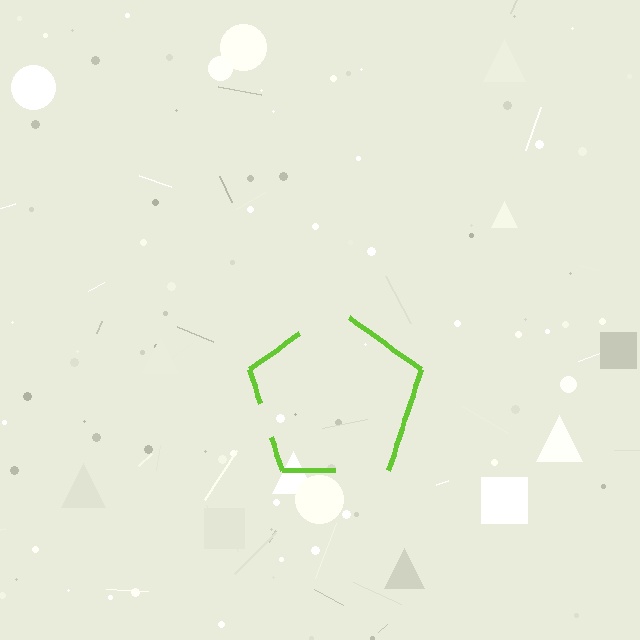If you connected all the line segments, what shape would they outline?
They would outline a pentagon.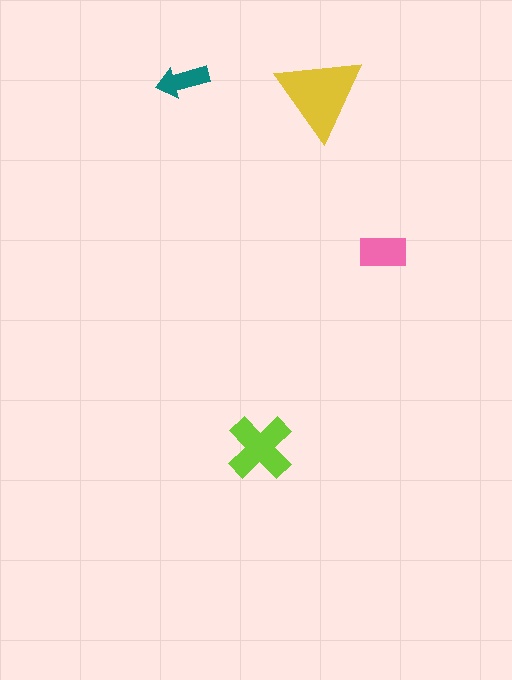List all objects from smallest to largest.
The teal arrow, the pink rectangle, the lime cross, the yellow triangle.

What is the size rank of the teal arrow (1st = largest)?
4th.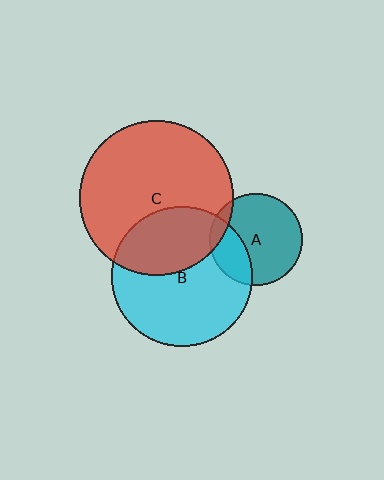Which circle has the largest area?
Circle C (red).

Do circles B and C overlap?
Yes.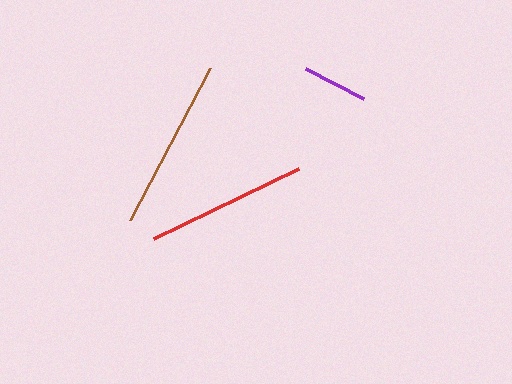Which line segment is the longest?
The brown line is the longest at approximately 171 pixels.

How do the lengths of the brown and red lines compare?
The brown and red lines are approximately the same length.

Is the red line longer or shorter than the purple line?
The red line is longer than the purple line.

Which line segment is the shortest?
The purple line is the shortest at approximately 65 pixels.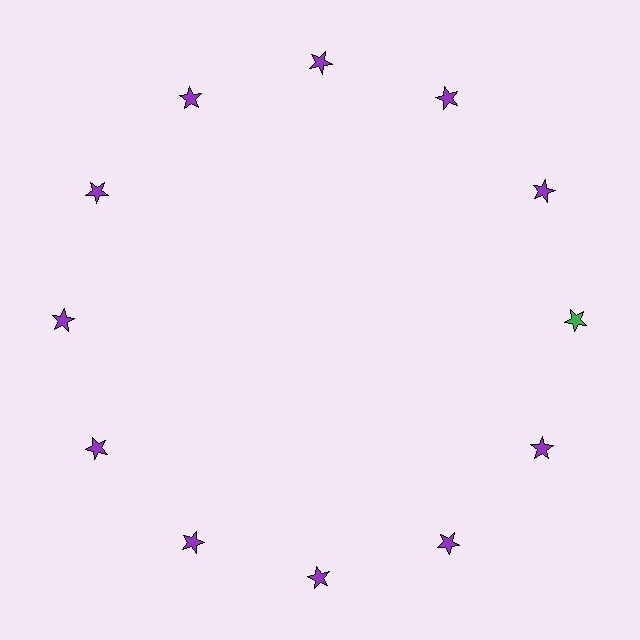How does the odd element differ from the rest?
It has a different color: green instead of purple.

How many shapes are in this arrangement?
There are 12 shapes arranged in a ring pattern.